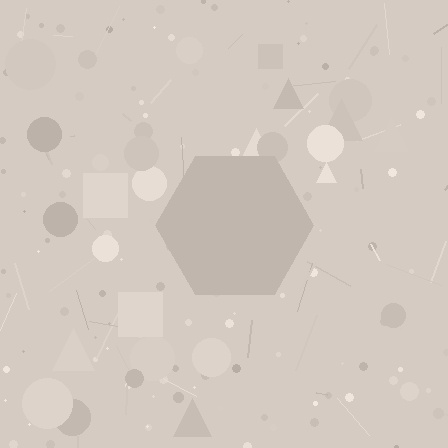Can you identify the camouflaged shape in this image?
The camouflaged shape is a hexagon.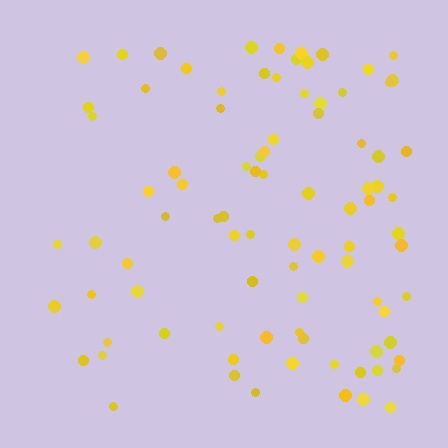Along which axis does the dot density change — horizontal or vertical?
Horizontal.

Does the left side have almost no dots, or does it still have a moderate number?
Still a moderate number, just noticeably fewer than the right.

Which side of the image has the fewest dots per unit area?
The left.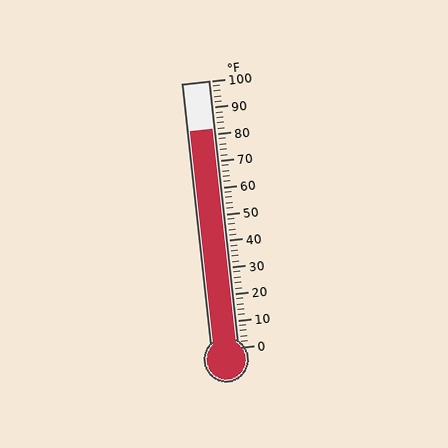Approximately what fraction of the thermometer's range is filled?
The thermometer is filled to approximately 80% of its range.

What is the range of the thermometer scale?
The thermometer scale ranges from 0°F to 100°F.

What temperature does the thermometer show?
The thermometer shows approximately 82°F.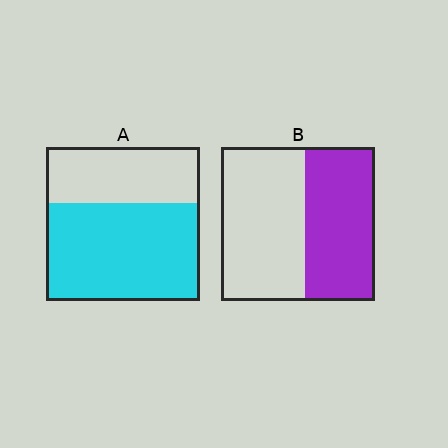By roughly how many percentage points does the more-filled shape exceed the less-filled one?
By roughly 20 percentage points (A over B).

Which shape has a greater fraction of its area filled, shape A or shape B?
Shape A.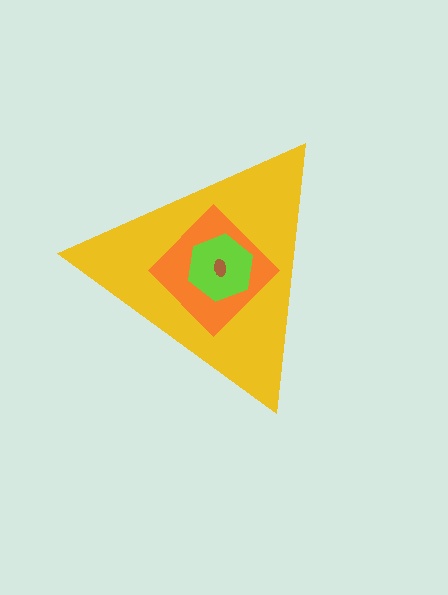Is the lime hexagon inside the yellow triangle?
Yes.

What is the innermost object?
The brown ellipse.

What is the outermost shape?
The yellow triangle.